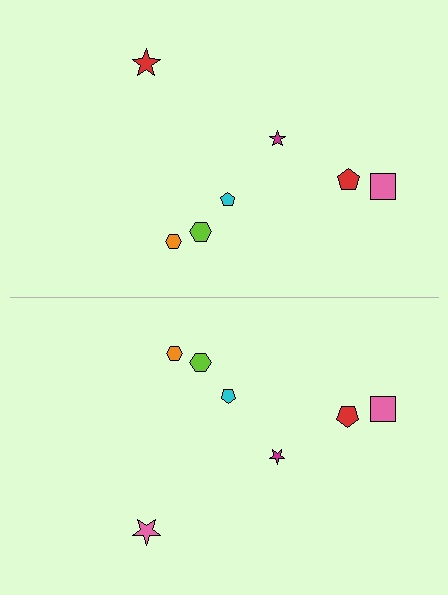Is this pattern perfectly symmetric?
No, the pattern is not perfectly symmetric. The pink star on the bottom side breaks the symmetry — its mirror counterpart is red.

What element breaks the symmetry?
The pink star on the bottom side breaks the symmetry — its mirror counterpart is red.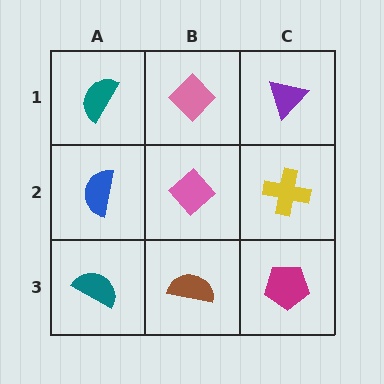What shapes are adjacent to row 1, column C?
A yellow cross (row 2, column C), a pink diamond (row 1, column B).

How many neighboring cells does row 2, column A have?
3.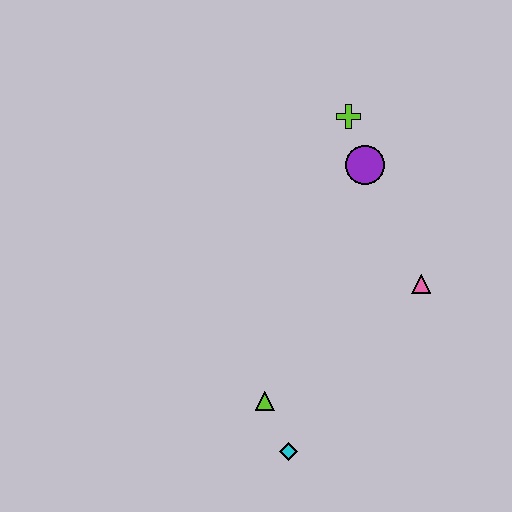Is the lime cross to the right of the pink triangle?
No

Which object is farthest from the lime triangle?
The lime cross is farthest from the lime triangle.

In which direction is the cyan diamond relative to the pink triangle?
The cyan diamond is below the pink triangle.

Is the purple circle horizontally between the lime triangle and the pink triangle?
Yes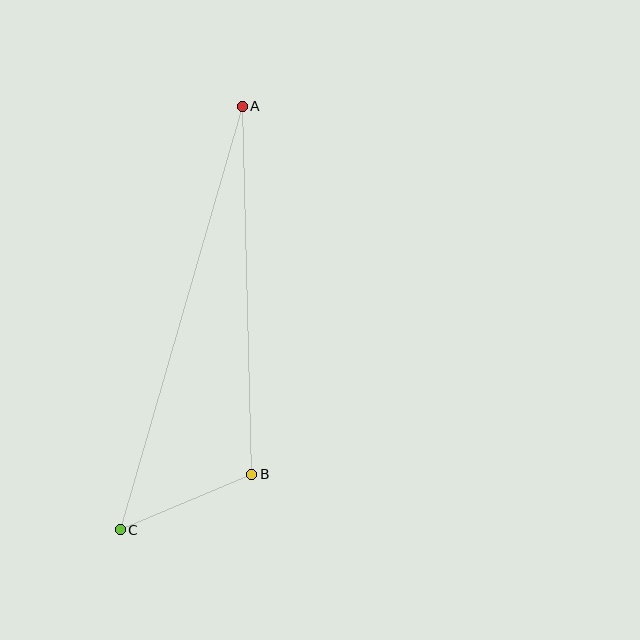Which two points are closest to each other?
Points B and C are closest to each other.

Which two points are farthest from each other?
Points A and C are farthest from each other.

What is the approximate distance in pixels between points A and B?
The distance between A and B is approximately 368 pixels.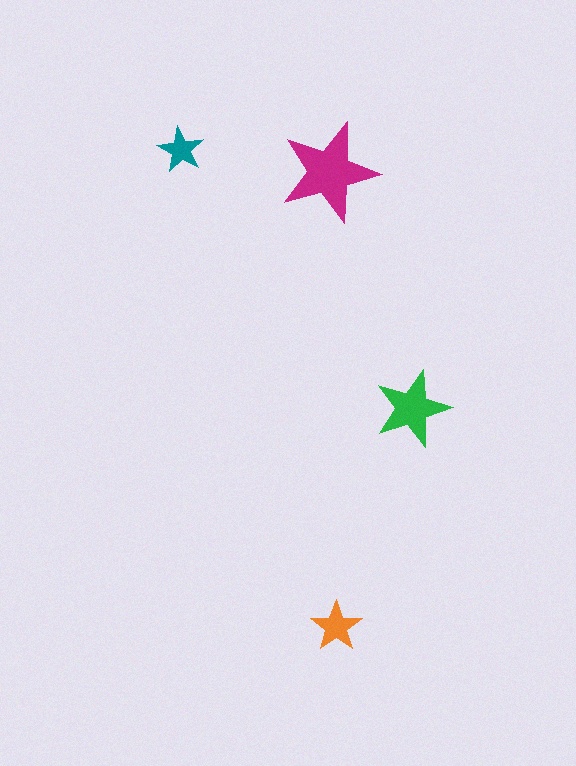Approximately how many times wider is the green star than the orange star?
About 1.5 times wider.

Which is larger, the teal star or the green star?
The green one.